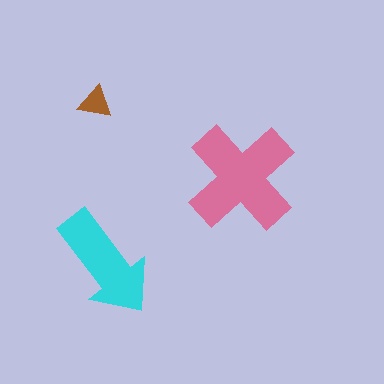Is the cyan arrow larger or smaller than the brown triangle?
Larger.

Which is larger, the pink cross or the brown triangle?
The pink cross.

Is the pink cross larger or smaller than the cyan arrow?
Larger.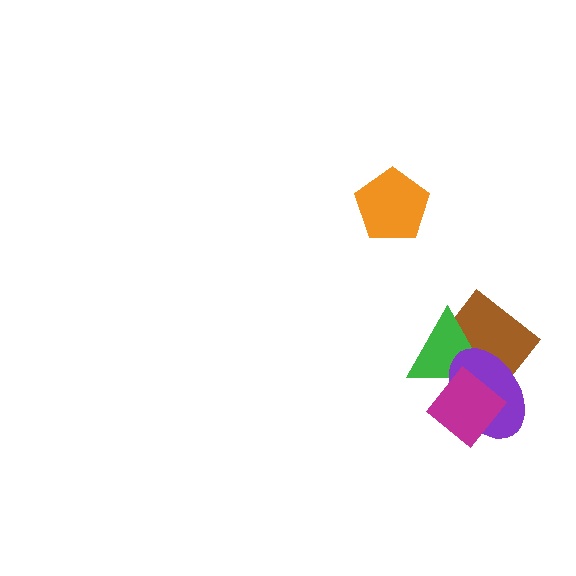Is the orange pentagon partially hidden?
No, no other shape covers it.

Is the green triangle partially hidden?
Yes, it is partially covered by another shape.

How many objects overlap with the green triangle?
3 objects overlap with the green triangle.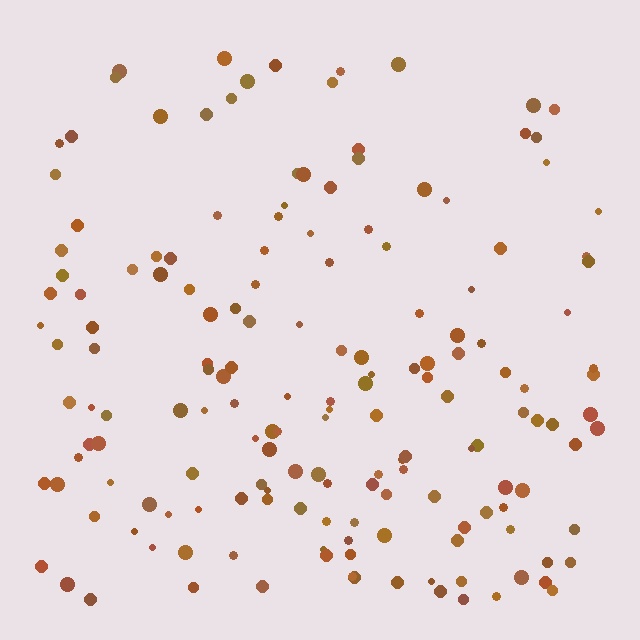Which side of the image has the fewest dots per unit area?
The top.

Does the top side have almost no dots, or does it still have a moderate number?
Still a moderate number, just noticeably fewer than the bottom.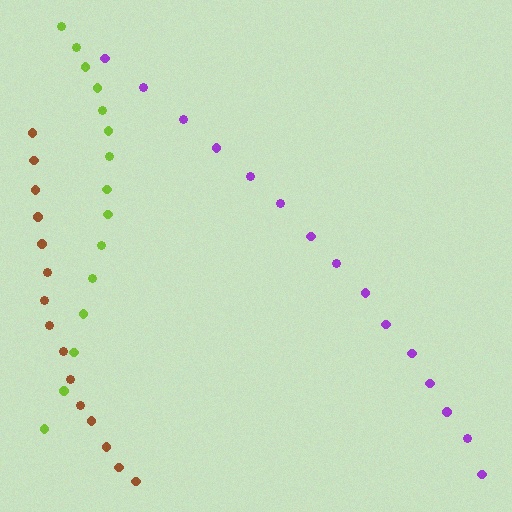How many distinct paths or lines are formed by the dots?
There are 3 distinct paths.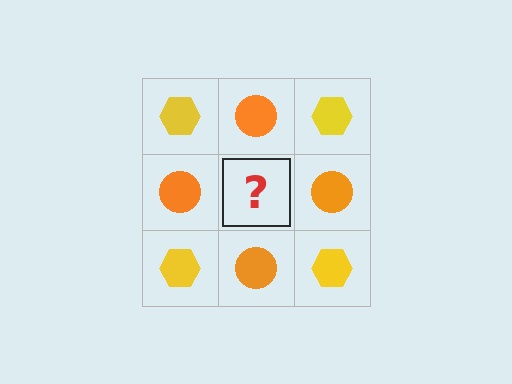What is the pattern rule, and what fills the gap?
The rule is that it alternates yellow hexagon and orange circle in a checkerboard pattern. The gap should be filled with a yellow hexagon.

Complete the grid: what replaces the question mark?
The question mark should be replaced with a yellow hexagon.